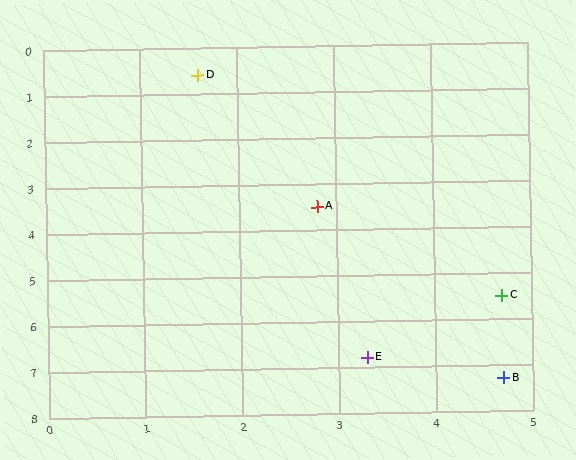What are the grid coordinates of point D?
Point D is at approximately (1.6, 0.6).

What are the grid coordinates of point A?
Point A is at approximately (2.8, 3.5).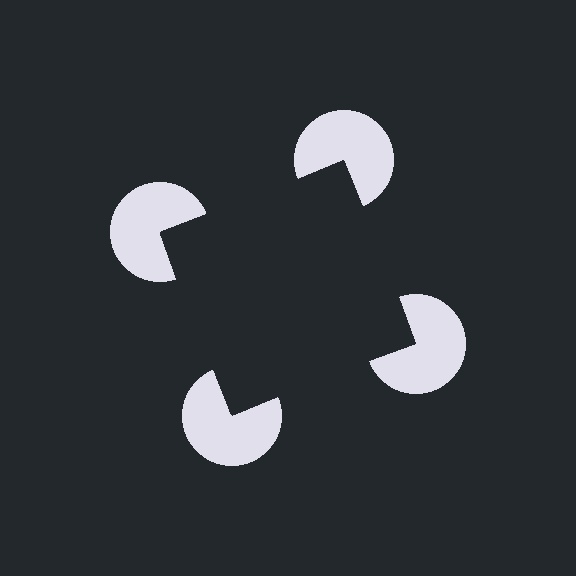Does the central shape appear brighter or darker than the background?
It typically appears slightly darker than the background, even though no actual brightness change is drawn.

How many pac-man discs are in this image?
There are 4 — one at each vertex of the illusory square.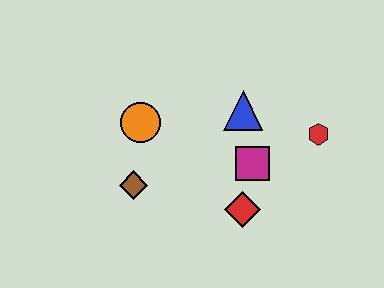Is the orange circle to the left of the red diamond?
Yes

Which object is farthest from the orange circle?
The red hexagon is farthest from the orange circle.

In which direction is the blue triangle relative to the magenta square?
The blue triangle is above the magenta square.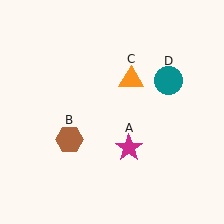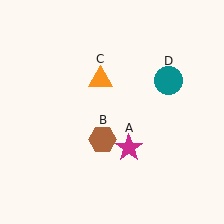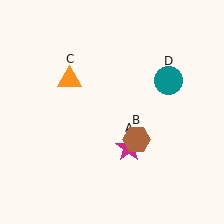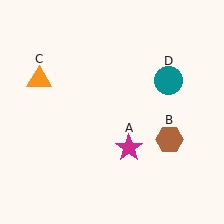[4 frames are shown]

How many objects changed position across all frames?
2 objects changed position: brown hexagon (object B), orange triangle (object C).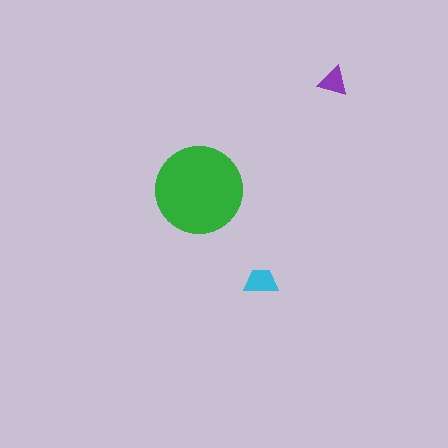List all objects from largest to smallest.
The green circle, the cyan trapezoid, the purple triangle.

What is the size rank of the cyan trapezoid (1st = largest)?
2nd.